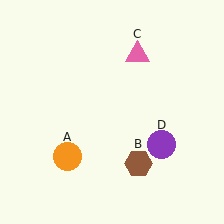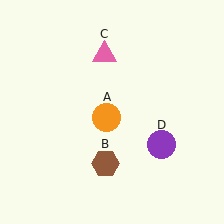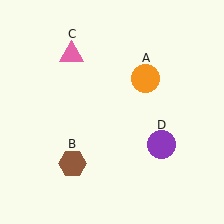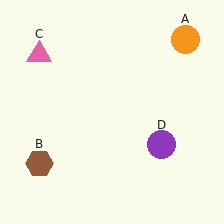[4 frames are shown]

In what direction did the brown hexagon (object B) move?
The brown hexagon (object B) moved left.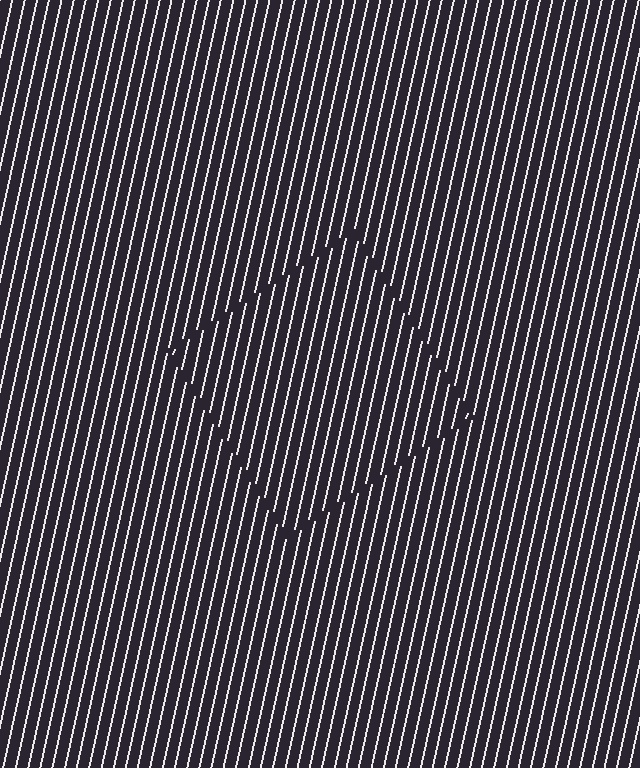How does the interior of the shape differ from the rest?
The interior of the shape contains the same grating, shifted by half a period — the contour is defined by the phase discontinuity where line-ends from the inner and outer gratings abut.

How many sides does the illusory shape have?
4 sides — the line-ends trace a square.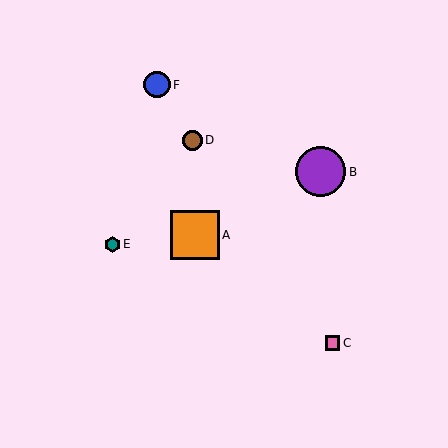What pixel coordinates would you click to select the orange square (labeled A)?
Click at (195, 235) to select the orange square A.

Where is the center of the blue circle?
The center of the blue circle is at (157, 85).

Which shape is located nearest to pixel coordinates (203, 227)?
The orange square (labeled A) at (195, 235) is nearest to that location.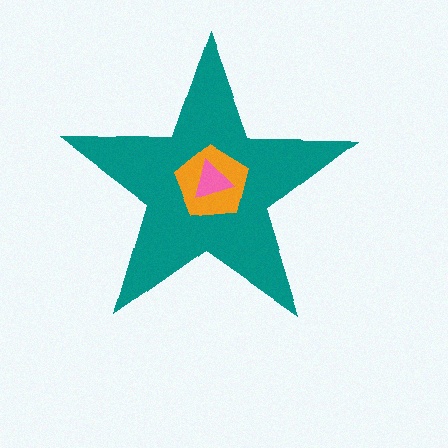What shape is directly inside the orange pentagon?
The pink triangle.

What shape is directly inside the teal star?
The orange pentagon.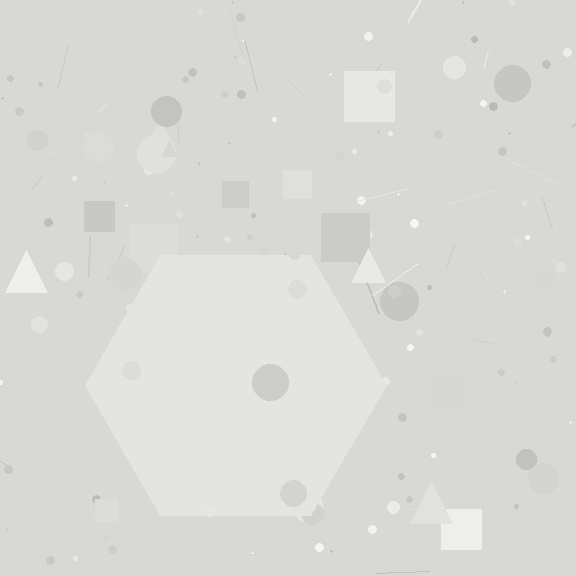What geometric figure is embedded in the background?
A hexagon is embedded in the background.